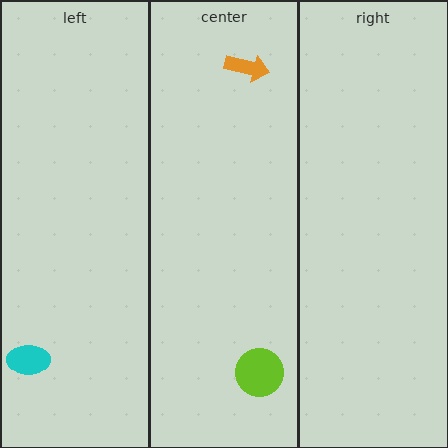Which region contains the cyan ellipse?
The left region.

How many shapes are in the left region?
1.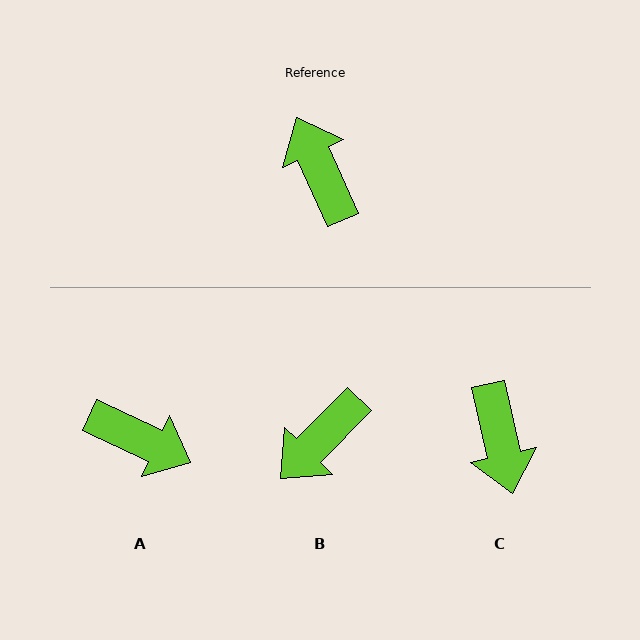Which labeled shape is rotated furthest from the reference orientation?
C, about 168 degrees away.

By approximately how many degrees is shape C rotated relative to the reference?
Approximately 168 degrees counter-clockwise.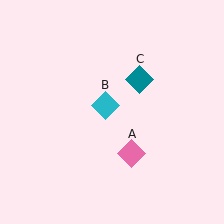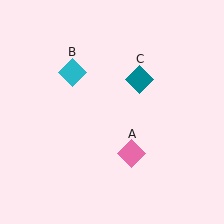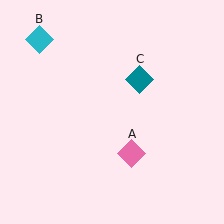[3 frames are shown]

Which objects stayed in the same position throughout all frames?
Pink diamond (object A) and teal diamond (object C) remained stationary.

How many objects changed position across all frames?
1 object changed position: cyan diamond (object B).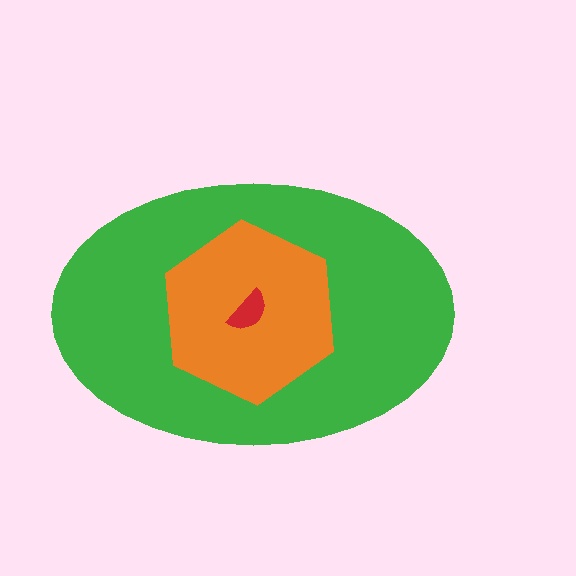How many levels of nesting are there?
3.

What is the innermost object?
The red semicircle.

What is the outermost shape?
The green ellipse.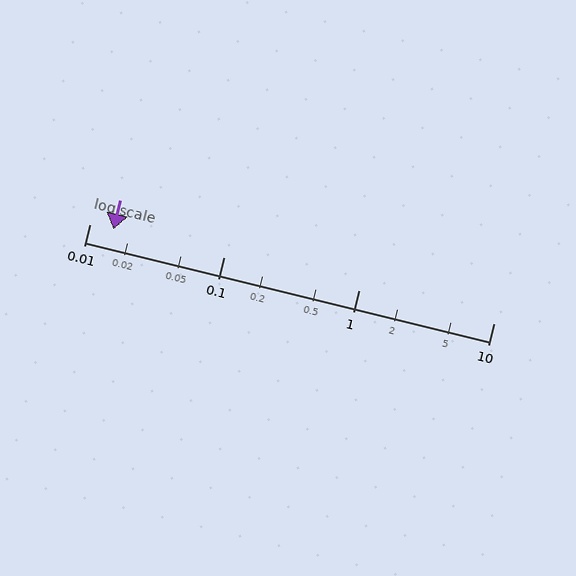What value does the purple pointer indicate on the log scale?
The pointer indicates approximately 0.015.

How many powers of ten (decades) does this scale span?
The scale spans 3 decades, from 0.01 to 10.